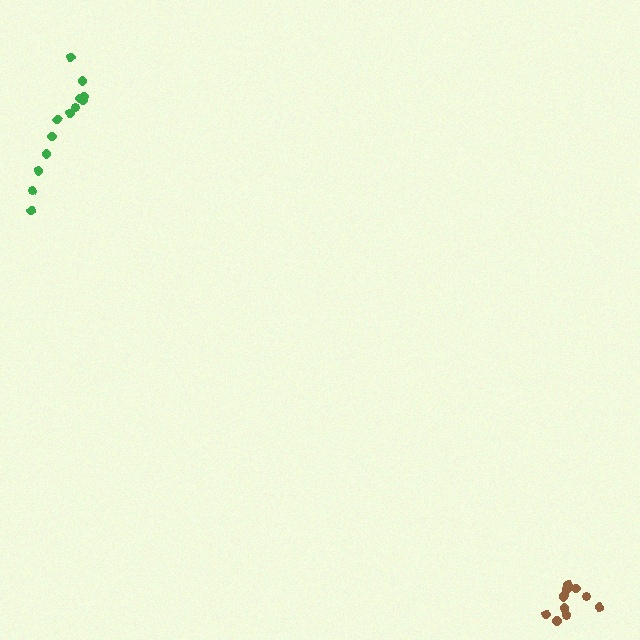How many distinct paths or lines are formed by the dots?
There are 2 distinct paths.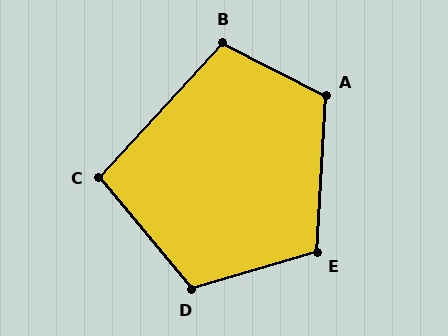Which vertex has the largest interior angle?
A, at approximately 114 degrees.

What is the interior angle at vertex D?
Approximately 113 degrees (obtuse).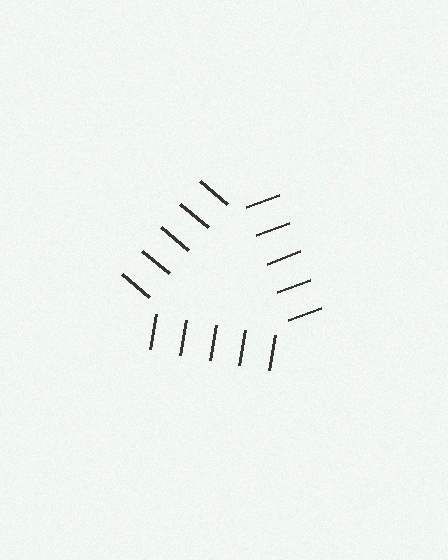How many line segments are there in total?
15 — 5 along each of the 3 edges.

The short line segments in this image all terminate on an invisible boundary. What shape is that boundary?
An illusory triangle — the line segments terminate on its edges but no continuous stroke is drawn.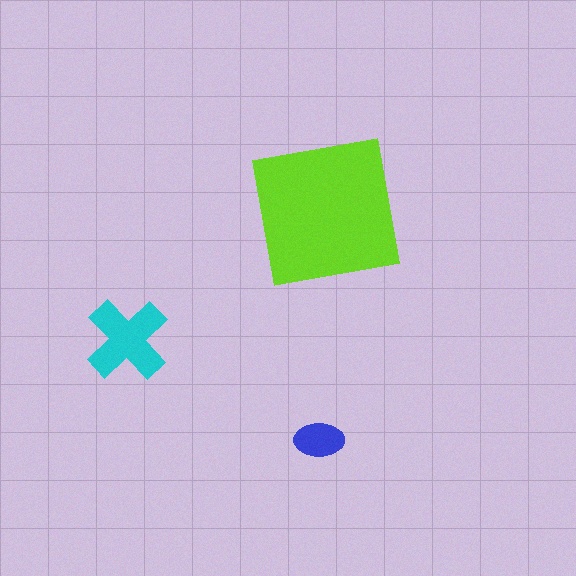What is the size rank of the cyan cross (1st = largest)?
2nd.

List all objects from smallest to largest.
The blue ellipse, the cyan cross, the lime square.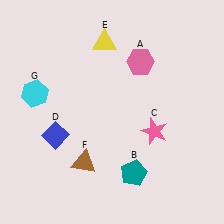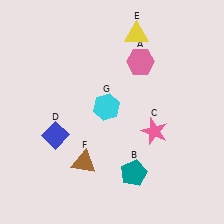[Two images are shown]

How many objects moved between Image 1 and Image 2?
2 objects moved between the two images.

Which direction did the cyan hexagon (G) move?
The cyan hexagon (G) moved right.